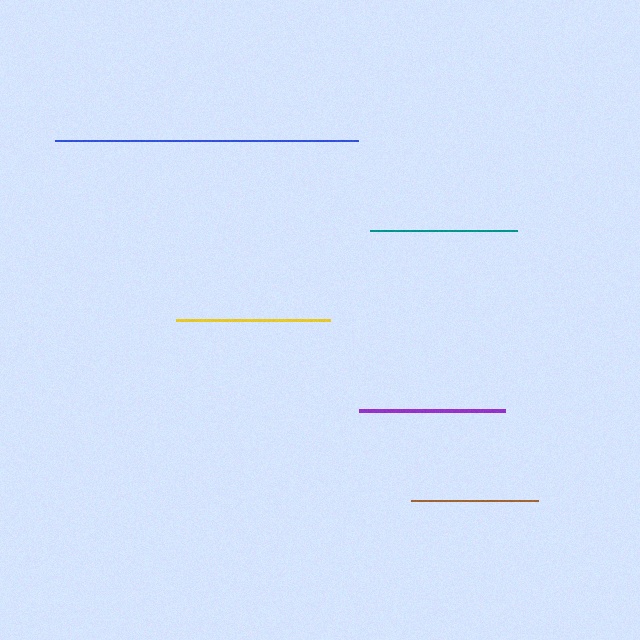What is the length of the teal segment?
The teal segment is approximately 147 pixels long.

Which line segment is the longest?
The blue line is the longest at approximately 303 pixels.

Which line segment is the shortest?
The brown line is the shortest at approximately 128 pixels.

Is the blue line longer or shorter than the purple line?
The blue line is longer than the purple line.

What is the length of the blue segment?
The blue segment is approximately 303 pixels long.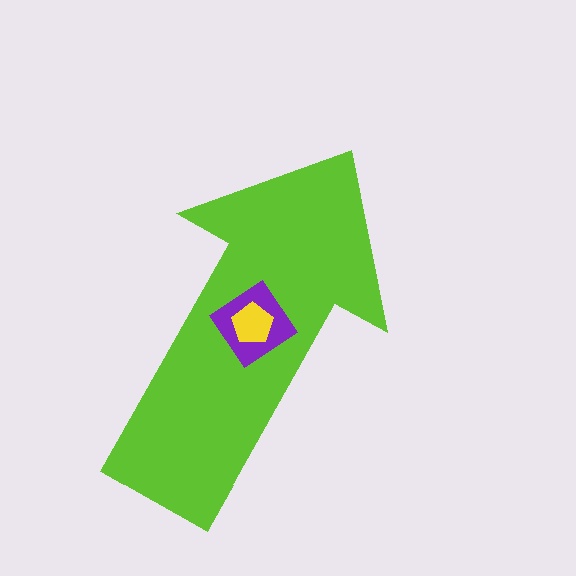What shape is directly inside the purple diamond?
The yellow pentagon.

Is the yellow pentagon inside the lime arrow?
Yes.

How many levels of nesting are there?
3.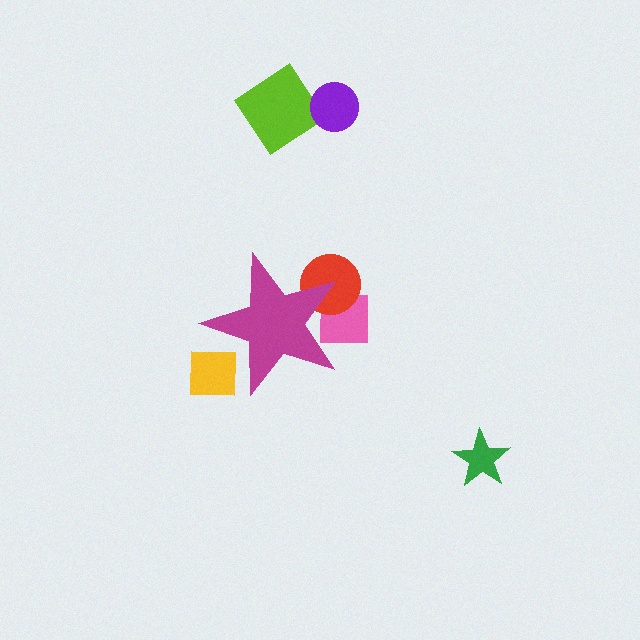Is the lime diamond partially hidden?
No, the lime diamond is fully visible.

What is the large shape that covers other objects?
A magenta star.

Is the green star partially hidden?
No, the green star is fully visible.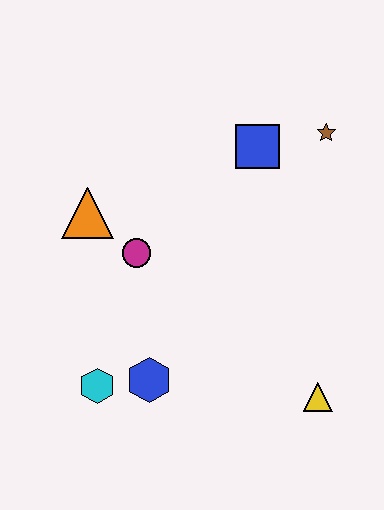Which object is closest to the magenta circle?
The orange triangle is closest to the magenta circle.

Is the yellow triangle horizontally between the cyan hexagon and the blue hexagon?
No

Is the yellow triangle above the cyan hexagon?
No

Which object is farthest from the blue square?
The cyan hexagon is farthest from the blue square.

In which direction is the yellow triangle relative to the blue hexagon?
The yellow triangle is to the right of the blue hexagon.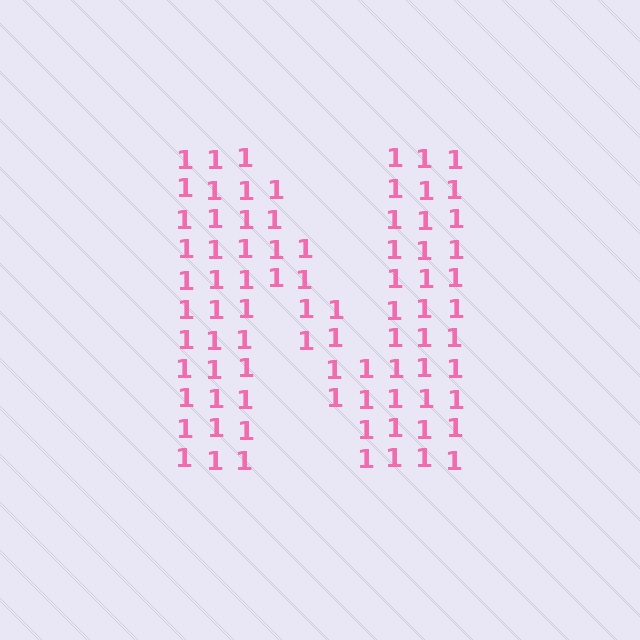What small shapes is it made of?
It is made of small digit 1's.